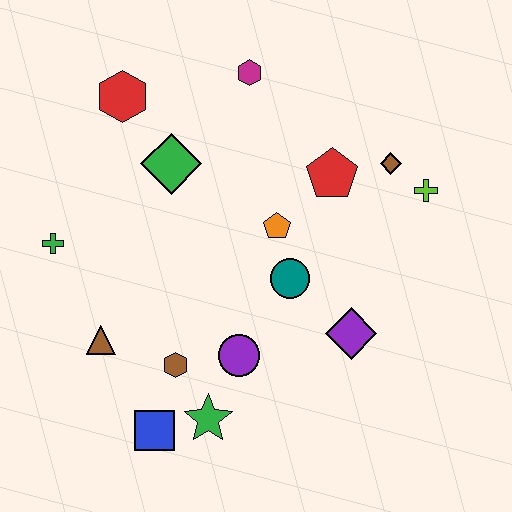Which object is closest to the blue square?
The green star is closest to the blue square.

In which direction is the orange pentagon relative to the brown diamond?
The orange pentagon is to the left of the brown diamond.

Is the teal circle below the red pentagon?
Yes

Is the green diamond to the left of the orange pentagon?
Yes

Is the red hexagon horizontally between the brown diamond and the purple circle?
No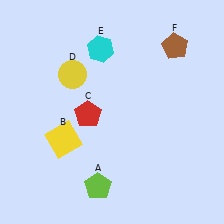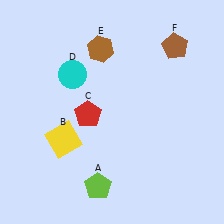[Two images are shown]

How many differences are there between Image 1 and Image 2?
There are 2 differences between the two images.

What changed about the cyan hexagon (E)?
In Image 1, E is cyan. In Image 2, it changed to brown.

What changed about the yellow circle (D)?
In Image 1, D is yellow. In Image 2, it changed to cyan.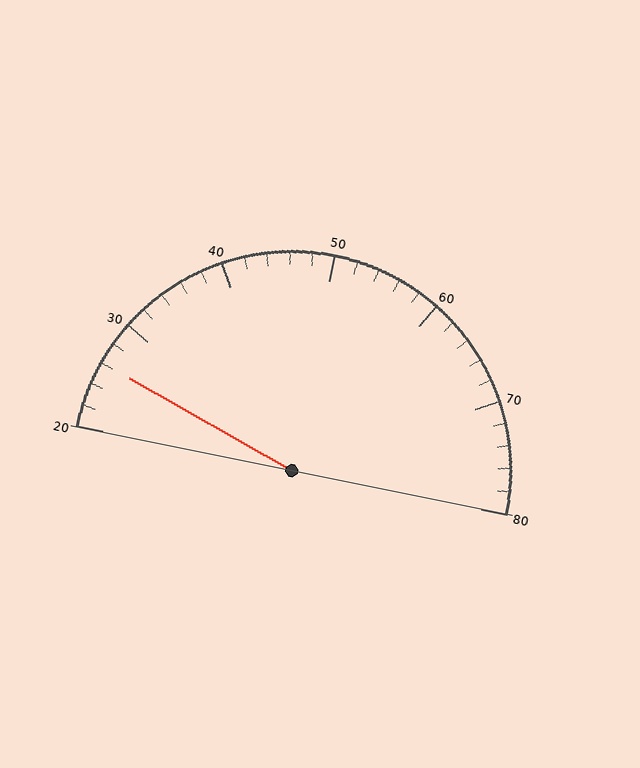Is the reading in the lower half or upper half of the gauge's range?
The reading is in the lower half of the range (20 to 80).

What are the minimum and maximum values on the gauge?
The gauge ranges from 20 to 80.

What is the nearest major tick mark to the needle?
The nearest major tick mark is 30.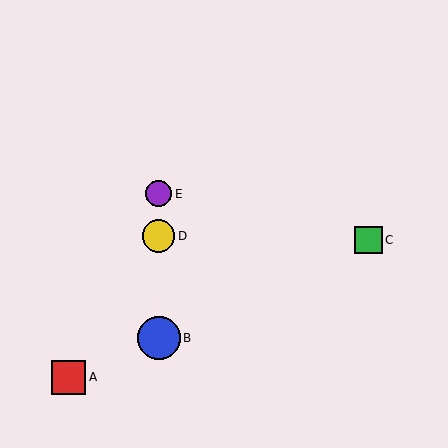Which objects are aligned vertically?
Objects B, D, E are aligned vertically.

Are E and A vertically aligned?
No, E is at x≈159 and A is at x≈69.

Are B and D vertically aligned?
Yes, both are at x≈159.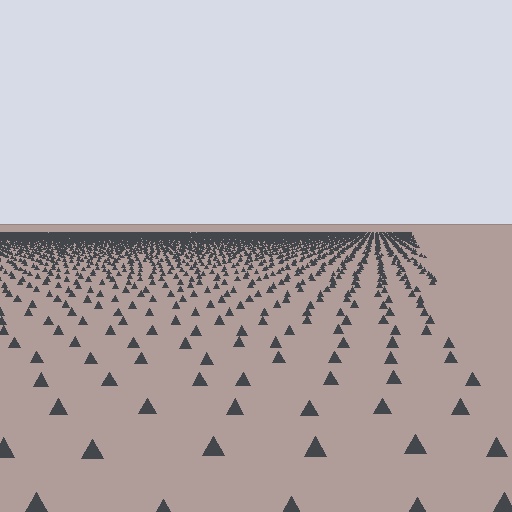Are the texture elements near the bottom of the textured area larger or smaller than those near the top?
Larger. Near the bottom, elements are closer to the viewer and appear at a bigger on-screen size.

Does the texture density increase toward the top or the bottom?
Density increases toward the top.